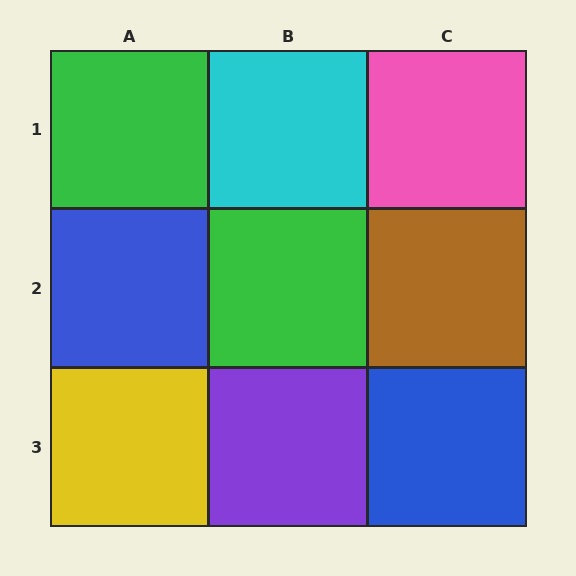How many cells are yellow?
1 cell is yellow.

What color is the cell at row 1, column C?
Pink.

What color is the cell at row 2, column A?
Blue.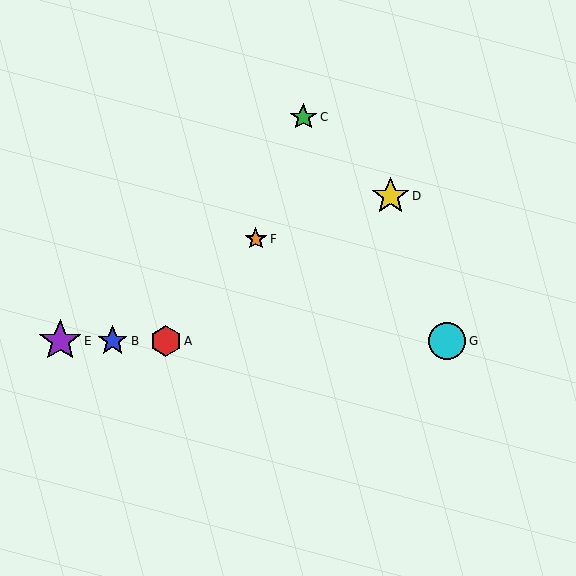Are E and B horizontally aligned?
Yes, both are at y≈341.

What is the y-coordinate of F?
Object F is at y≈239.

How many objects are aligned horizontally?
4 objects (A, B, E, G) are aligned horizontally.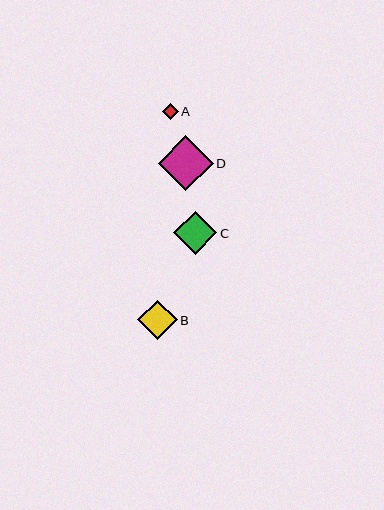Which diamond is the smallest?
Diamond A is the smallest with a size of approximately 15 pixels.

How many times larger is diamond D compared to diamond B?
Diamond D is approximately 1.4 times the size of diamond B.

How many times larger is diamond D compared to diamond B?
Diamond D is approximately 1.4 times the size of diamond B.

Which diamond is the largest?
Diamond D is the largest with a size of approximately 55 pixels.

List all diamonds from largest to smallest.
From largest to smallest: D, C, B, A.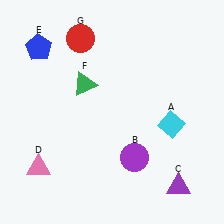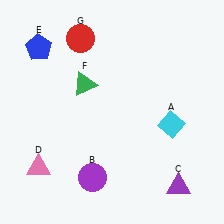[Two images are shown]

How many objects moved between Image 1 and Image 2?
1 object moved between the two images.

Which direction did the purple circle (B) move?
The purple circle (B) moved left.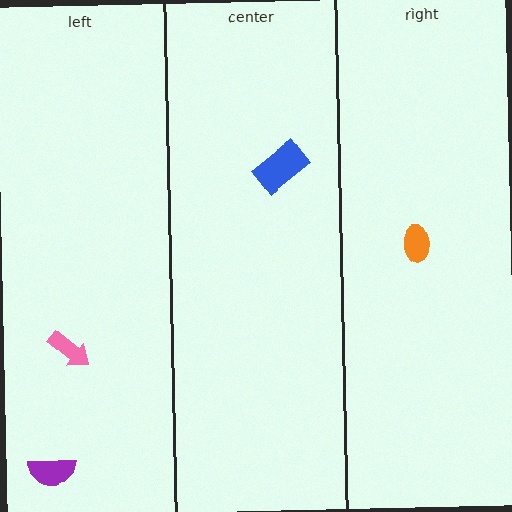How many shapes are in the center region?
1.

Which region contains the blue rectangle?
The center region.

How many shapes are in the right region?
1.